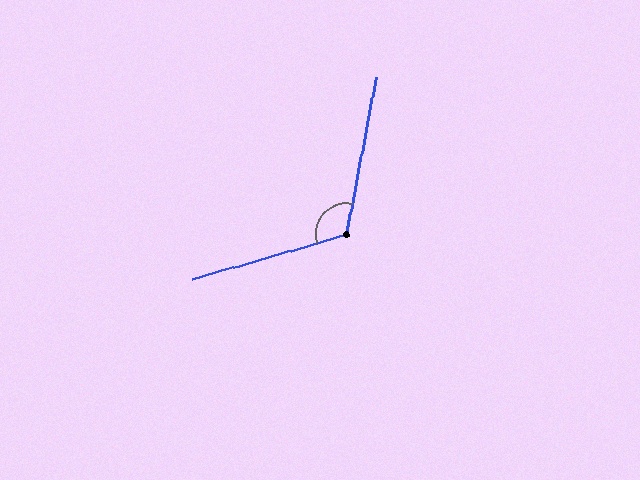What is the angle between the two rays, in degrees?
Approximately 117 degrees.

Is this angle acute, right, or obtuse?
It is obtuse.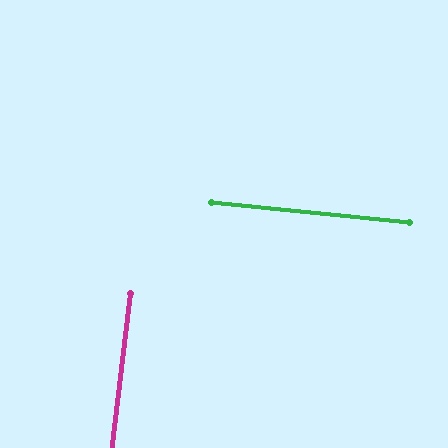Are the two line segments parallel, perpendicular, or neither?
Perpendicular — they meet at approximately 89°.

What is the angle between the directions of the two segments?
Approximately 89 degrees.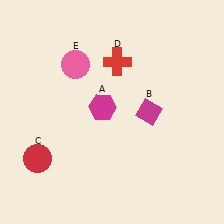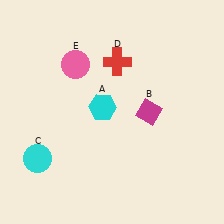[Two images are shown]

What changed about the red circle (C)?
In Image 1, C is red. In Image 2, it changed to cyan.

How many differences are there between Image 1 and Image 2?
There are 2 differences between the two images.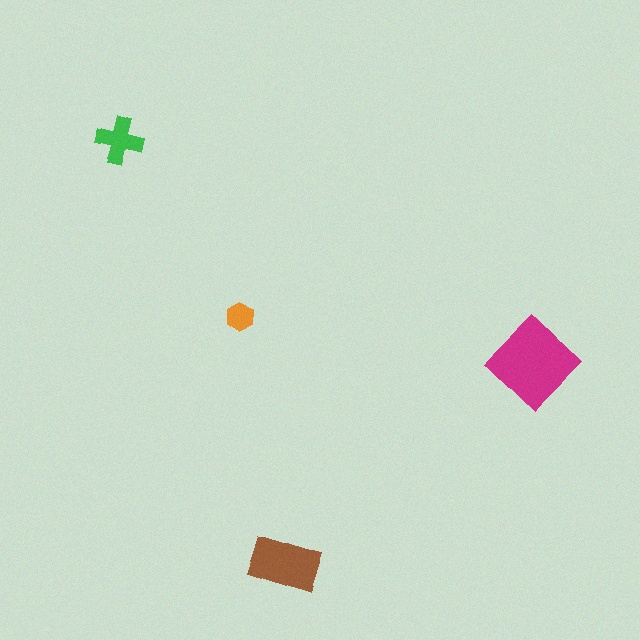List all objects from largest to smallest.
The magenta diamond, the brown rectangle, the green cross, the orange hexagon.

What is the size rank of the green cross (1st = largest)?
3rd.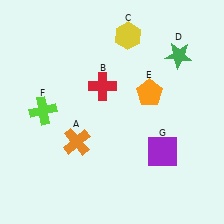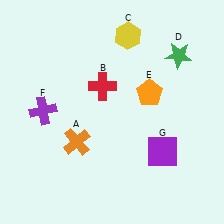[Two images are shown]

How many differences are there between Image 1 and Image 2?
There is 1 difference between the two images.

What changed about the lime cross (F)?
In Image 1, F is lime. In Image 2, it changed to purple.